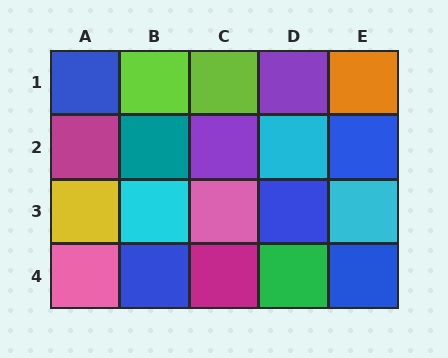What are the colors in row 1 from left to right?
Blue, lime, lime, purple, orange.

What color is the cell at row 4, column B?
Blue.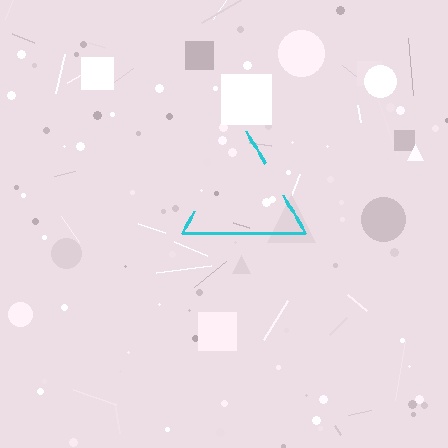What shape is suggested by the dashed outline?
The dashed outline suggests a triangle.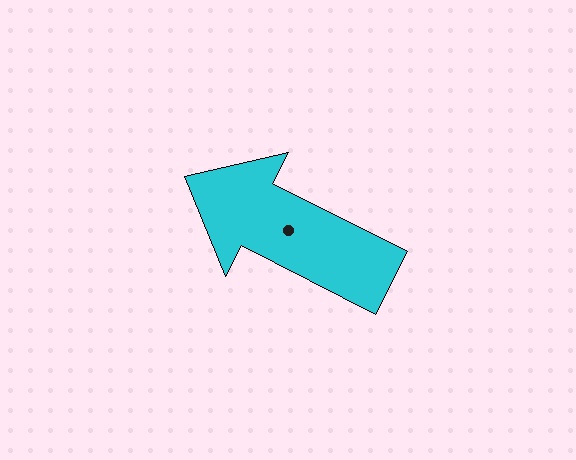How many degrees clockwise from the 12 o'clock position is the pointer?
Approximately 297 degrees.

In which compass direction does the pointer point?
Northwest.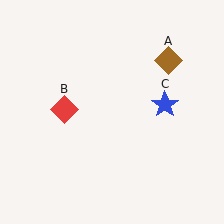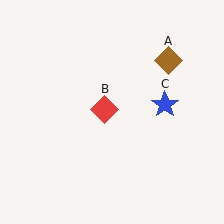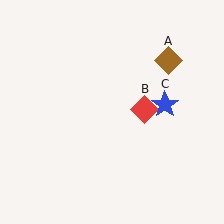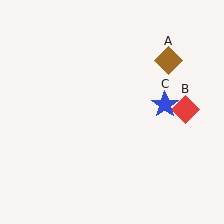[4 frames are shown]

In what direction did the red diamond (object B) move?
The red diamond (object B) moved right.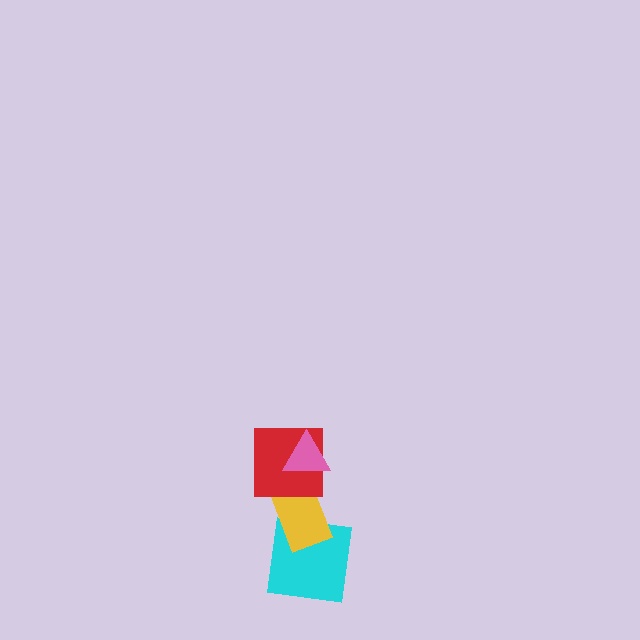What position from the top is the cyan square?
The cyan square is 4th from the top.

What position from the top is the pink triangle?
The pink triangle is 1st from the top.